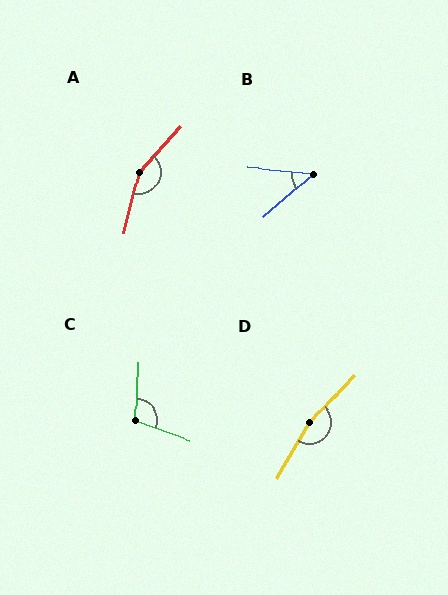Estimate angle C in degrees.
Approximately 108 degrees.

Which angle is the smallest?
B, at approximately 46 degrees.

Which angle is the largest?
D, at approximately 166 degrees.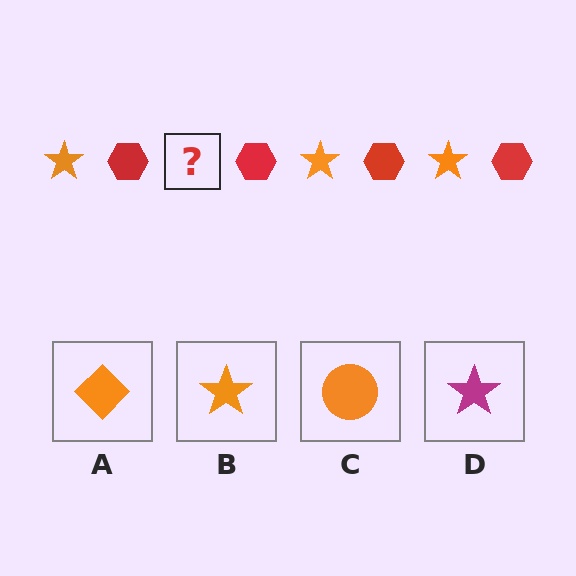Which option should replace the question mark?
Option B.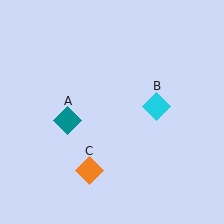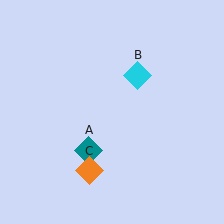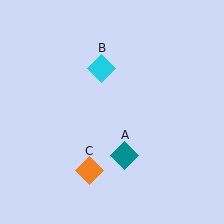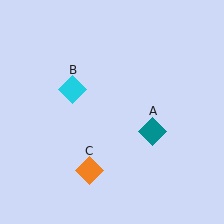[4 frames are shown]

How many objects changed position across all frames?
2 objects changed position: teal diamond (object A), cyan diamond (object B).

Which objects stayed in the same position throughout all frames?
Orange diamond (object C) remained stationary.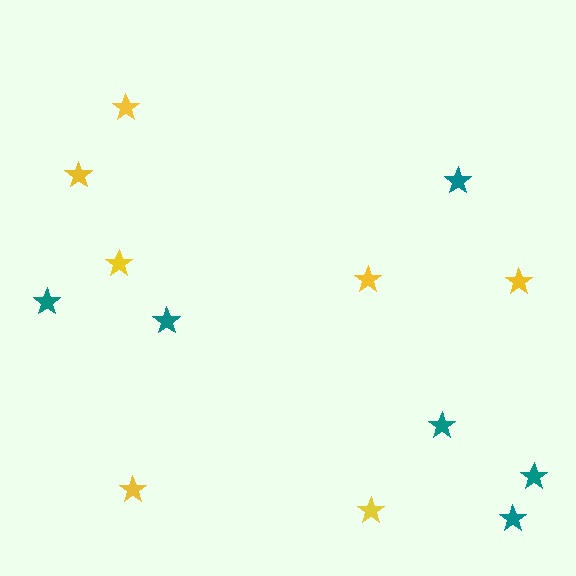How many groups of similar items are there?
There are 2 groups: one group of yellow stars (7) and one group of teal stars (6).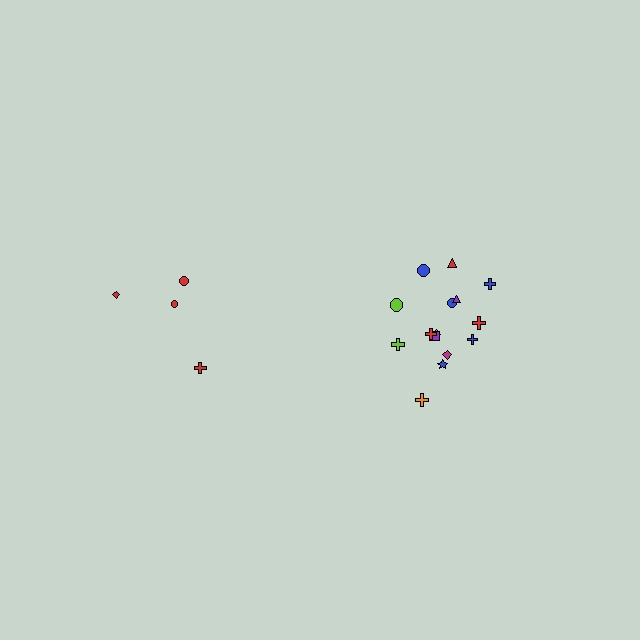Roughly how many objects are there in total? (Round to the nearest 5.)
Roughly 20 objects in total.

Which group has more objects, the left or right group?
The right group.